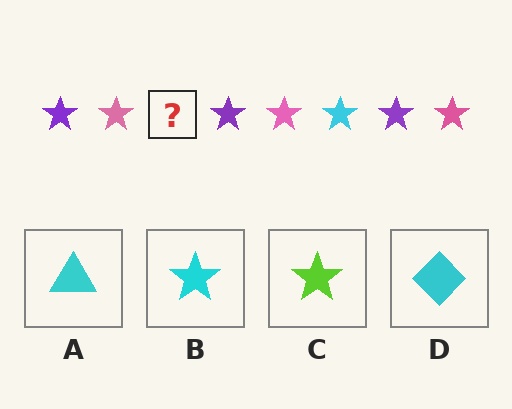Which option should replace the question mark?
Option B.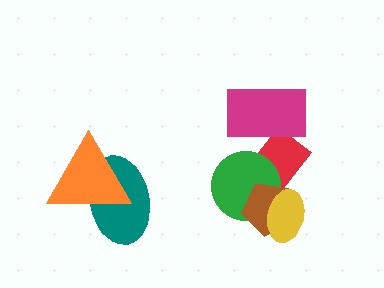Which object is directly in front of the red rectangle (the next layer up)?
The green circle is directly in front of the red rectangle.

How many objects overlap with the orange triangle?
1 object overlaps with the orange triangle.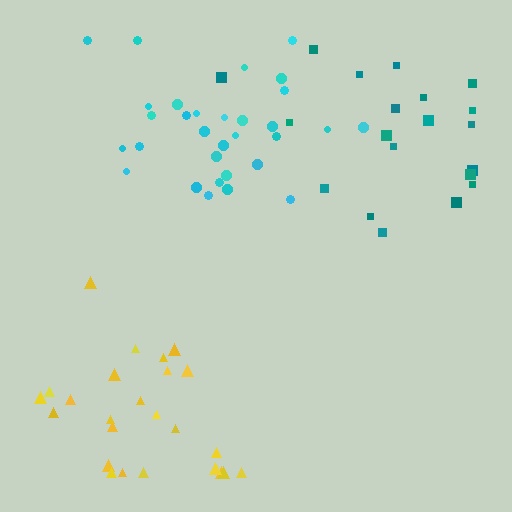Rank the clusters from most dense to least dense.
cyan, yellow, teal.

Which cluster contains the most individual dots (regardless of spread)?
Cyan (32).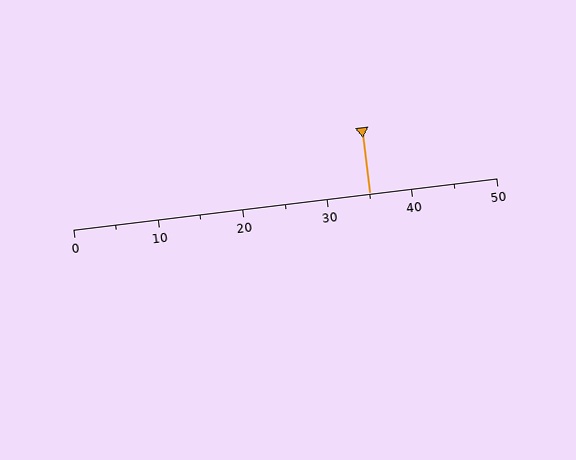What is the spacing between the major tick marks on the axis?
The major ticks are spaced 10 apart.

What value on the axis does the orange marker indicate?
The marker indicates approximately 35.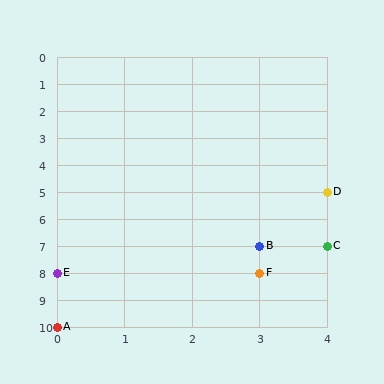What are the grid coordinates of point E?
Point E is at grid coordinates (0, 8).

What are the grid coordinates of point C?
Point C is at grid coordinates (4, 7).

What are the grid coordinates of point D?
Point D is at grid coordinates (4, 5).